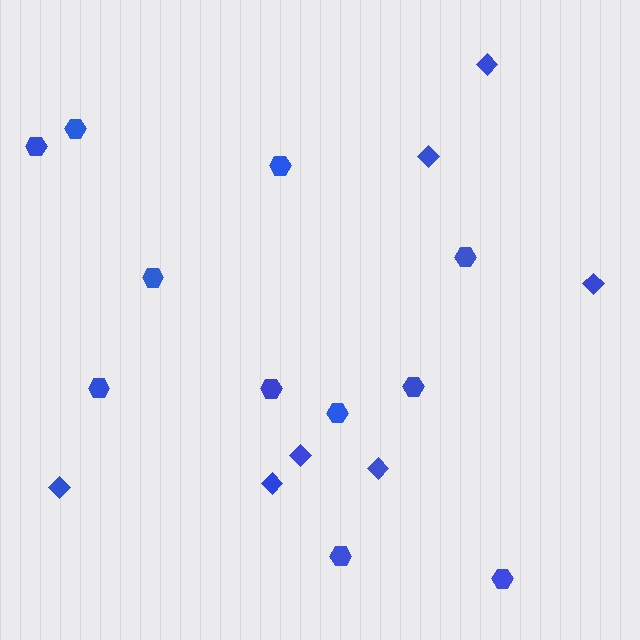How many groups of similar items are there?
There are 2 groups: one group of hexagons (11) and one group of diamonds (7).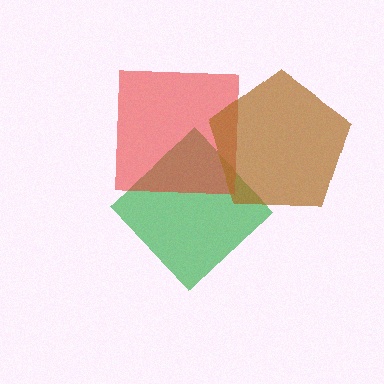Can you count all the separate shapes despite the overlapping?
Yes, there are 3 separate shapes.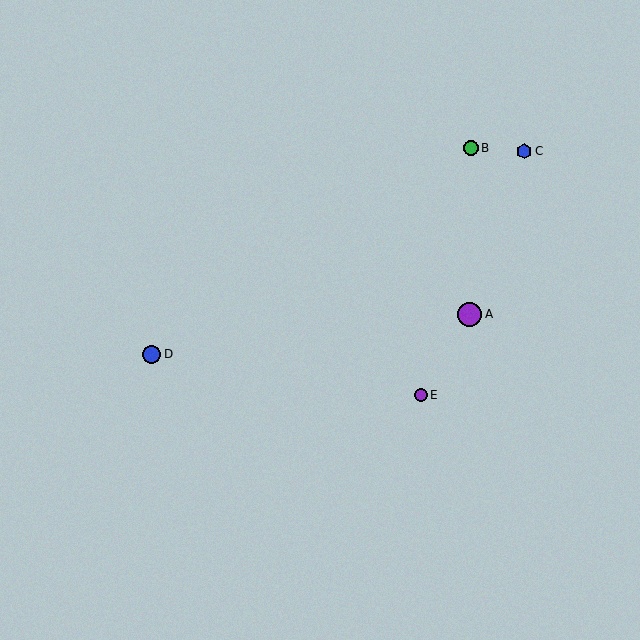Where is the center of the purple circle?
The center of the purple circle is at (470, 314).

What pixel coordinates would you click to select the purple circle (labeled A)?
Click at (470, 314) to select the purple circle A.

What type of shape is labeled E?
Shape E is a purple circle.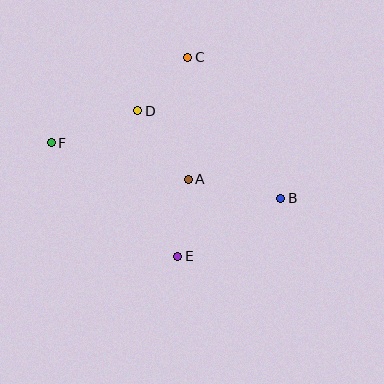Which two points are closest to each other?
Points C and D are closest to each other.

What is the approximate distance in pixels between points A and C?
The distance between A and C is approximately 122 pixels.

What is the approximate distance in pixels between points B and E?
The distance between B and E is approximately 118 pixels.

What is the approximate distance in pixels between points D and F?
The distance between D and F is approximately 92 pixels.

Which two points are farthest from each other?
Points B and F are farthest from each other.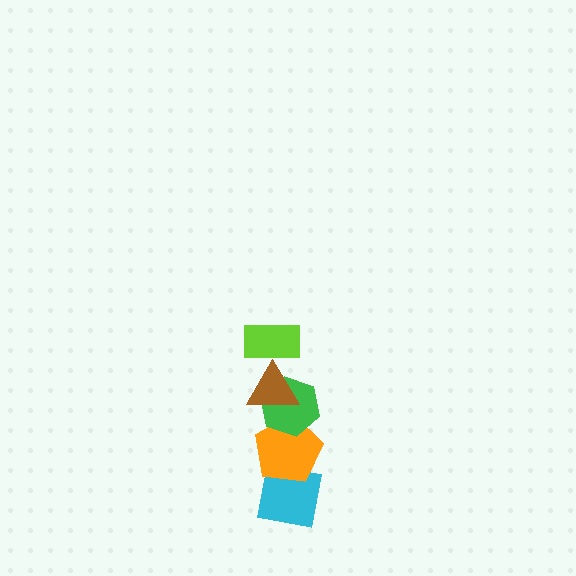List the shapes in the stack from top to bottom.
From top to bottom: the lime rectangle, the brown triangle, the green hexagon, the orange pentagon, the cyan square.